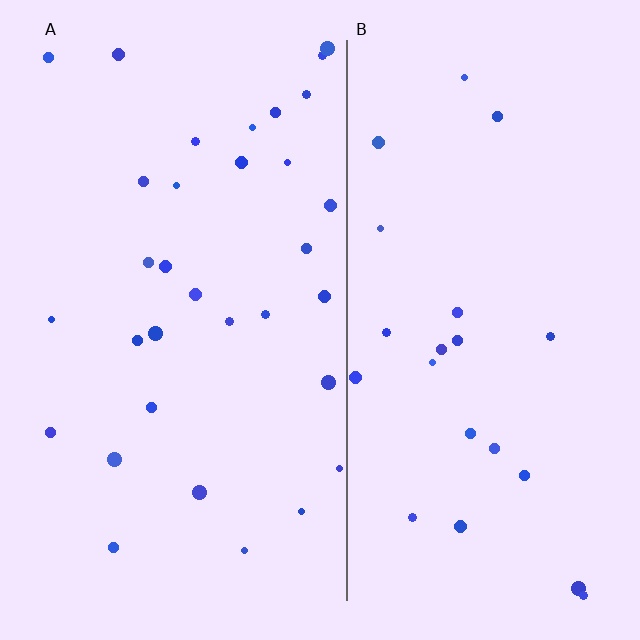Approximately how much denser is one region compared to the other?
Approximately 1.5× — region A over region B.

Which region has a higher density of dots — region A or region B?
A (the left).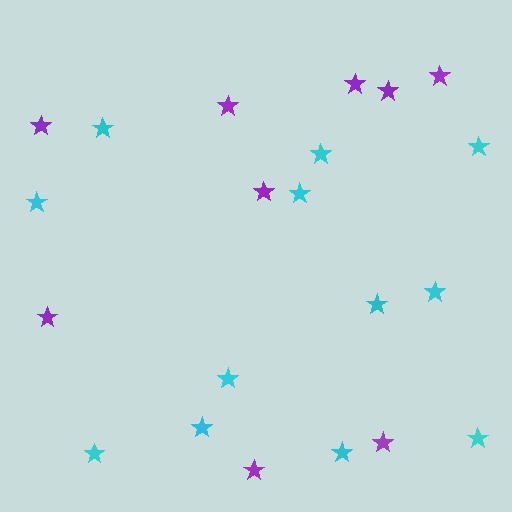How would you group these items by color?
There are 2 groups: one group of cyan stars (12) and one group of purple stars (9).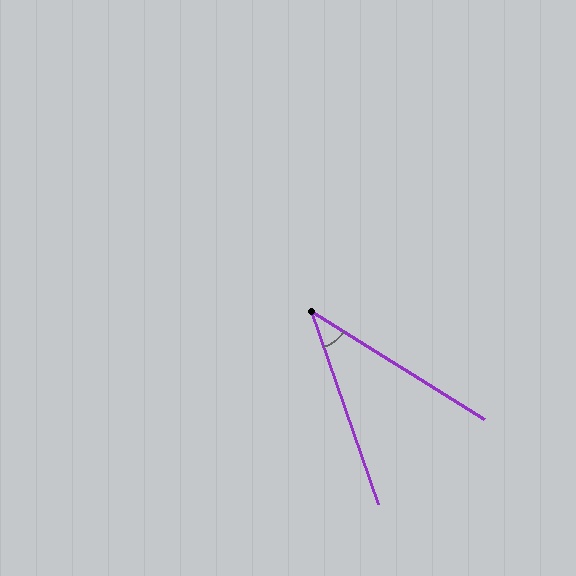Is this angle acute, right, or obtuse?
It is acute.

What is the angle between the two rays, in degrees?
Approximately 39 degrees.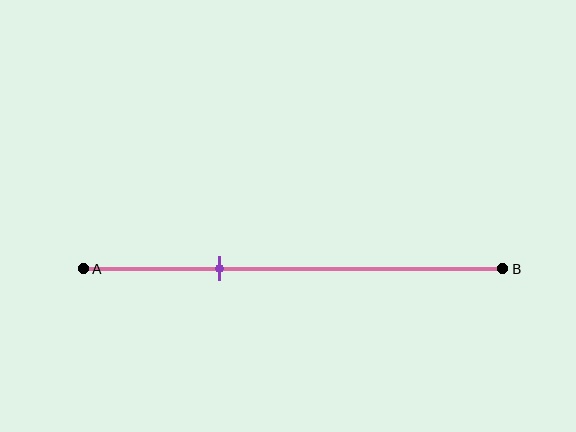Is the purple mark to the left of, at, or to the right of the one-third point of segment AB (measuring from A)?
The purple mark is approximately at the one-third point of segment AB.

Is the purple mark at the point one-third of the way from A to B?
Yes, the mark is approximately at the one-third point.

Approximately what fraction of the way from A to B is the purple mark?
The purple mark is approximately 35% of the way from A to B.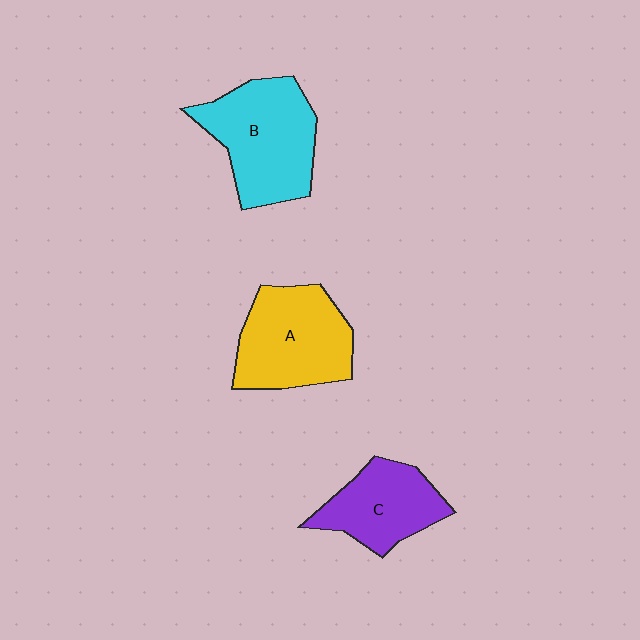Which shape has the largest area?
Shape B (cyan).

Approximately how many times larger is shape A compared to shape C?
Approximately 1.3 times.